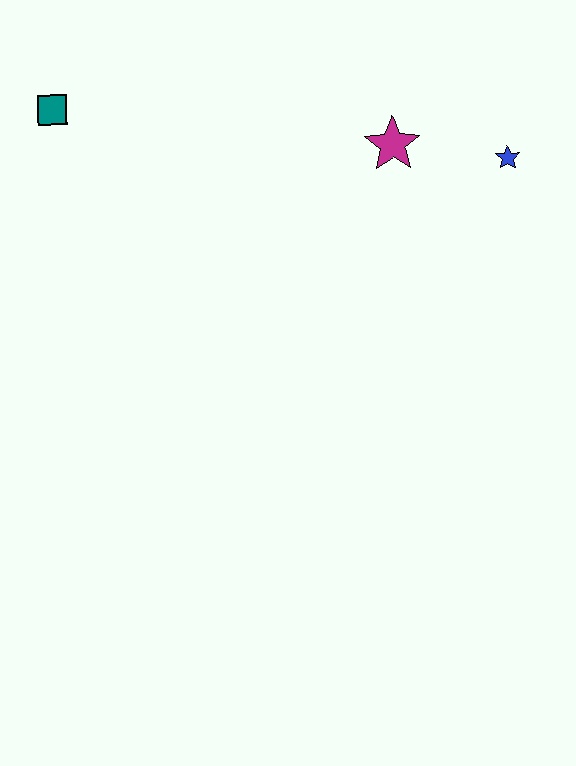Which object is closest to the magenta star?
The blue star is closest to the magenta star.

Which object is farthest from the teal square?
The blue star is farthest from the teal square.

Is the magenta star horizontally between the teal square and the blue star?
Yes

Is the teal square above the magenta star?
Yes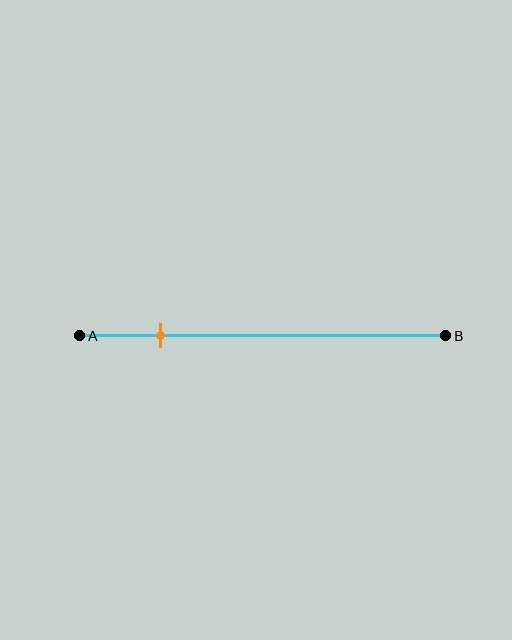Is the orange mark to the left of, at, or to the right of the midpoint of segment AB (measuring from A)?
The orange mark is to the left of the midpoint of segment AB.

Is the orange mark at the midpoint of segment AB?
No, the mark is at about 20% from A, not at the 50% midpoint.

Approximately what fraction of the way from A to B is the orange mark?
The orange mark is approximately 20% of the way from A to B.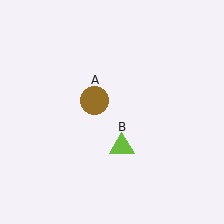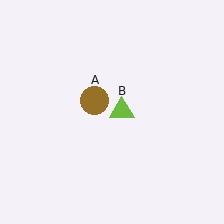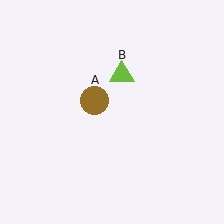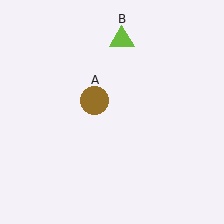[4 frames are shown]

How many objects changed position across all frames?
1 object changed position: lime triangle (object B).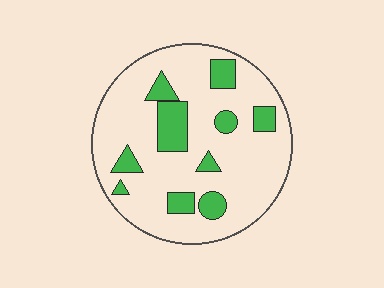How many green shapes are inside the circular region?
10.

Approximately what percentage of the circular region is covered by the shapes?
Approximately 20%.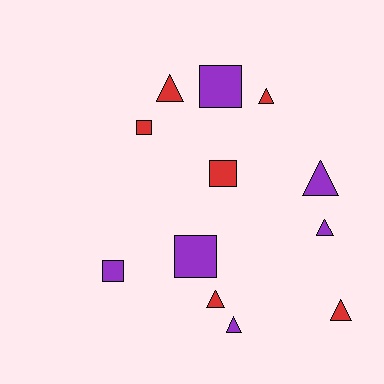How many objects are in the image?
There are 12 objects.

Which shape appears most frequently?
Triangle, with 7 objects.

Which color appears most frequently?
Purple, with 6 objects.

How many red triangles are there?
There are 4 red triangles.